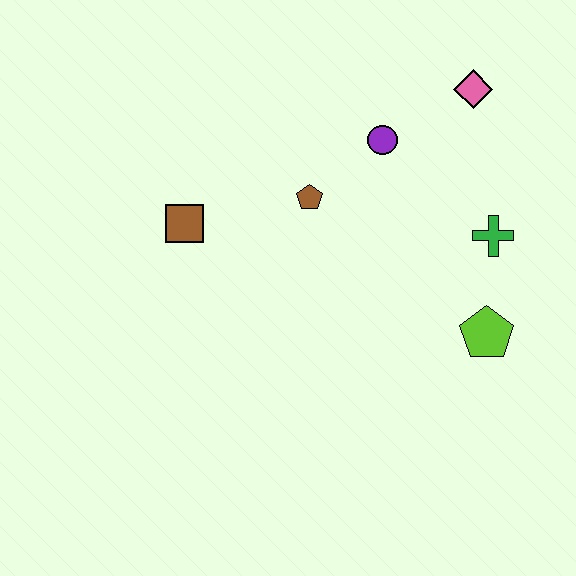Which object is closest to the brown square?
The brown pentagon is closest to the brown square.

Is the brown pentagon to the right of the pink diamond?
No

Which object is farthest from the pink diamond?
The brown square is farthest from the pink diamond.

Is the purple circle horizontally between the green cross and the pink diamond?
No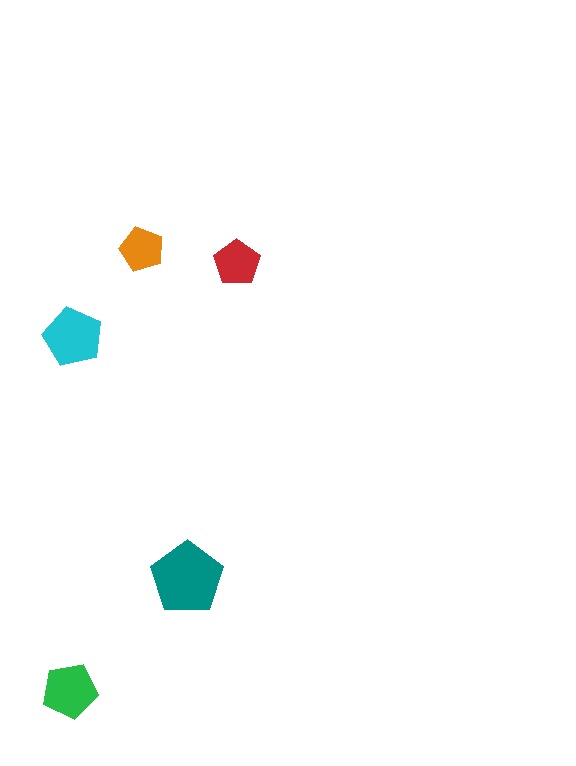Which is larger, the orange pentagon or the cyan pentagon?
The cyan one.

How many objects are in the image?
There are 5 objects in the image.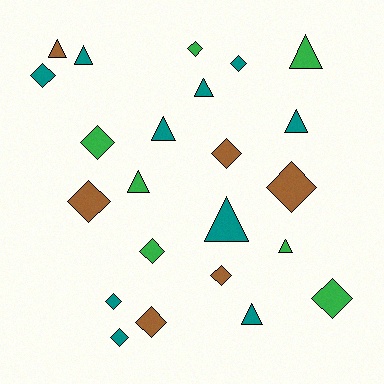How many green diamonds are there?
There are 4 green diamonds.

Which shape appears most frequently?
Diamond, with 13 objects.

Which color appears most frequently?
Teal, with 10 objects.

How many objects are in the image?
There are 23 objects.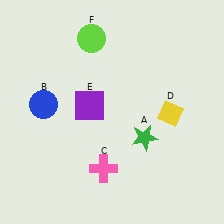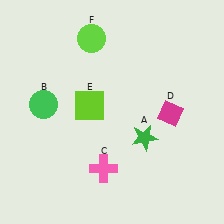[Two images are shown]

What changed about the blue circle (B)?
In Image 1, B is blue. In Image 2, it changed to green.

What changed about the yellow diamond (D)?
In Image 1, D is yellow. In Image 2, it changed to magenta.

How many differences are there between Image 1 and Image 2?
There are 3 differences between the two images.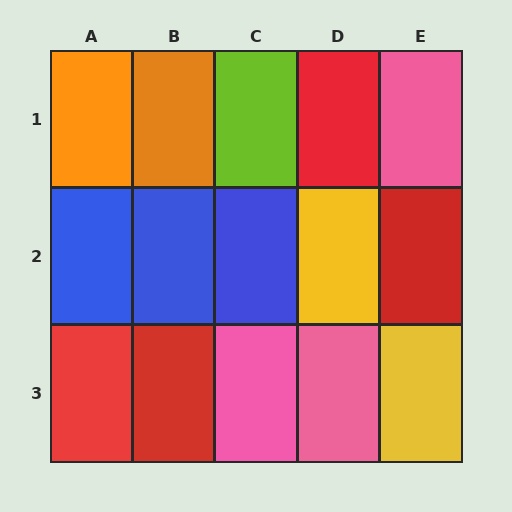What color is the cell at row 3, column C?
Pink.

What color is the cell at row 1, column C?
Lime.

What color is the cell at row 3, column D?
Pink.